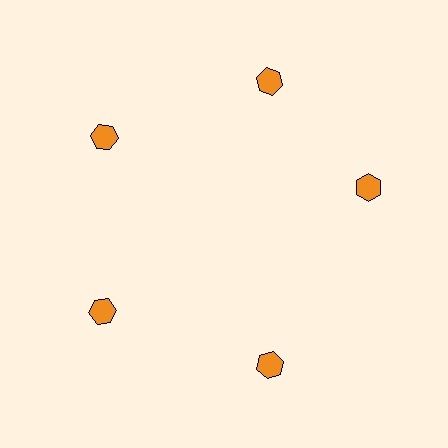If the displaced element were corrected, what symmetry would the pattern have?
It would have 5-fold rotational symmetry — the pattern would map onto itself every 72 degrees.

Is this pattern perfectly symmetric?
No. The 5 orange hexagons are arranged in a ring, but one element near the 3 o'clock position is rotated out of alignment along the ring, breaking the 5-fold rotational symmetry.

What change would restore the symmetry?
The symmetry would be restored by rotating it back into even spacing with its neighbors so that all 5 hexagons sit at equal angles and equal distance from the center.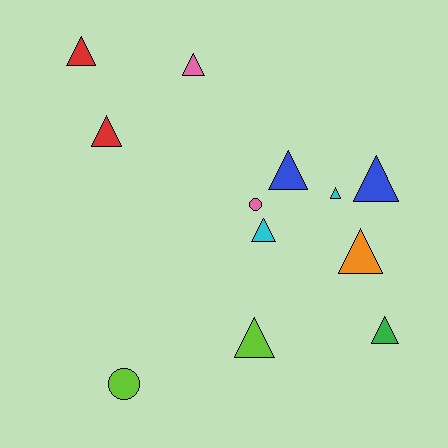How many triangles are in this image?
There are 10 triangles.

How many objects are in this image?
There are 12 objects.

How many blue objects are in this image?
There are 2 blue objects.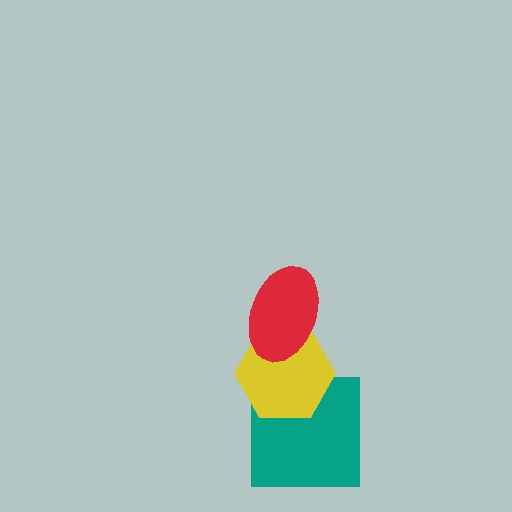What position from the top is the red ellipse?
The red ellipse is 1st from the top.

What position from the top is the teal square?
The teal square is 3rd from the top.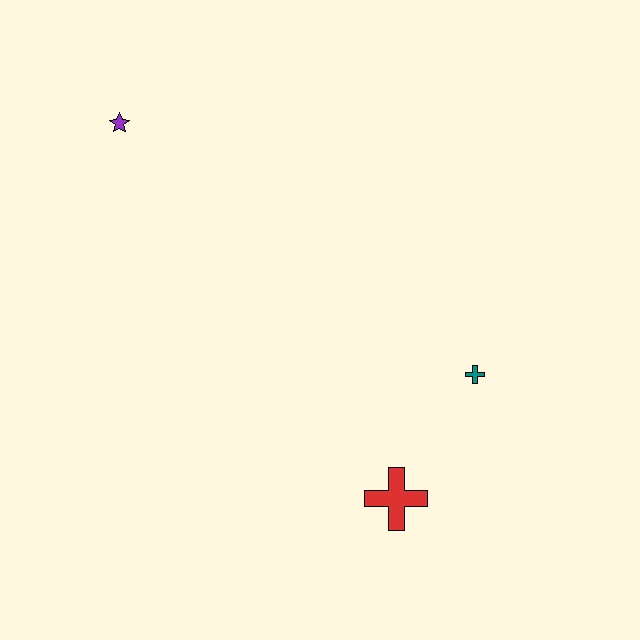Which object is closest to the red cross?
The teal cross is closest to the red cross.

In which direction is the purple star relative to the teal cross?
The purple star is to the left of the teal cross.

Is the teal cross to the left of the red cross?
No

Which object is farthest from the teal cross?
The purple star is farthest from the teal cross.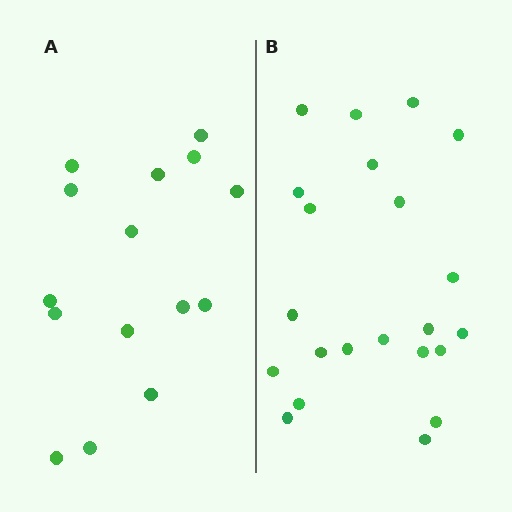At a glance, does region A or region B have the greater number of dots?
Region B (the right region) has more dots.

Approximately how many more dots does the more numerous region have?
Region B has roughly 8 or so more dots than region A.